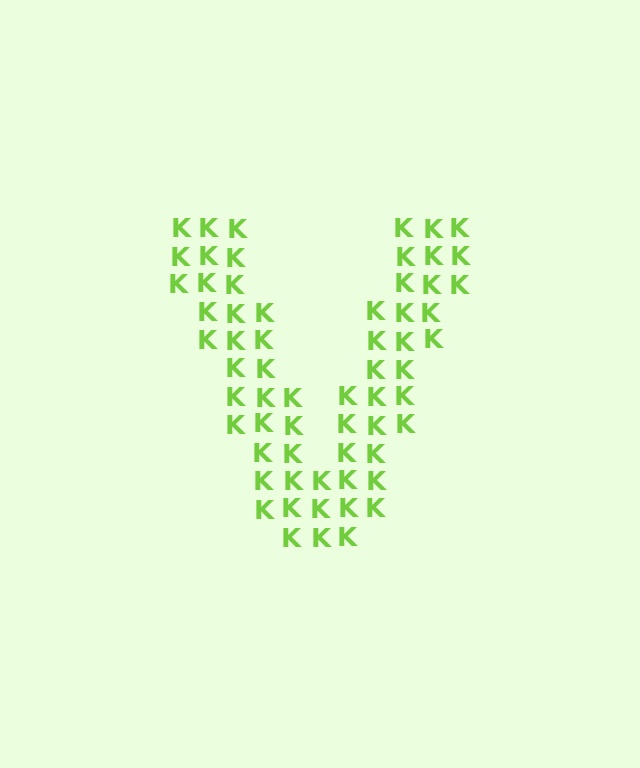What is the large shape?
The large shape is the letter V.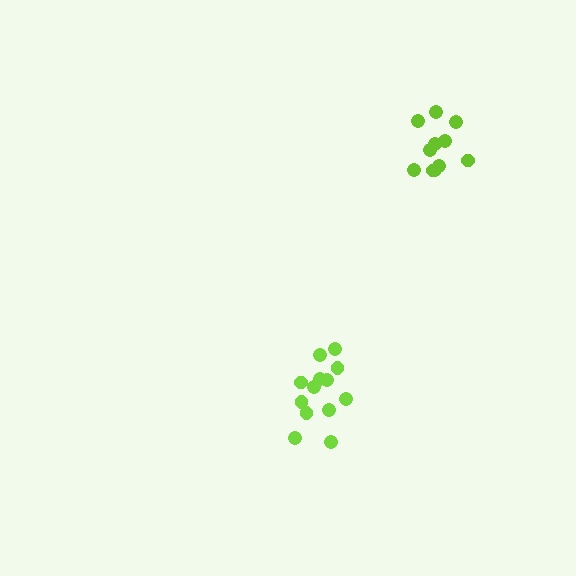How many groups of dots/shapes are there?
There are 2 groups.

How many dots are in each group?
Group 1: 11 dots, Group 2: 13 dots (24 total).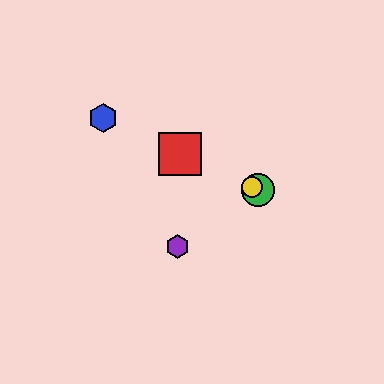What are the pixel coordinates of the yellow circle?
The yellow circle is at (252, 187).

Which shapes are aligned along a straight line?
The red square, the blue hexagon, the green circle, the yellow circle are aligned along a straight line.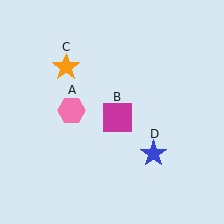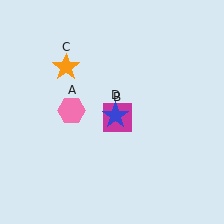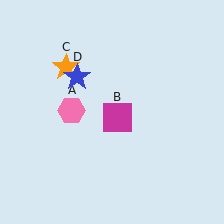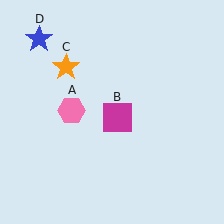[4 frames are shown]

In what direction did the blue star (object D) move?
The blue star (object D) moved up and to the left.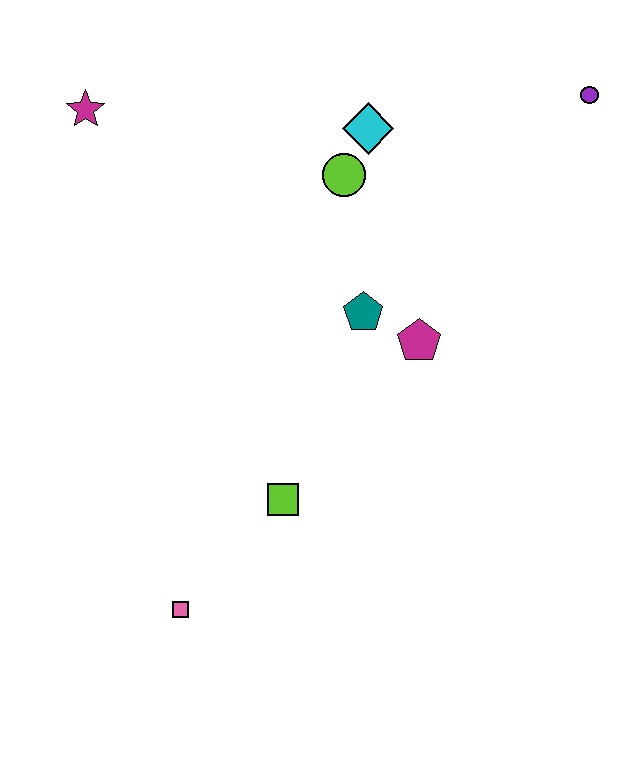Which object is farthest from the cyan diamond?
The pink square is farthest from the cyan diamond.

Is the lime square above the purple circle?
No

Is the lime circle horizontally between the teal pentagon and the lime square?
Yes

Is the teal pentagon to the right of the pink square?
Yes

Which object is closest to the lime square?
The pink square is closest to the lime square.